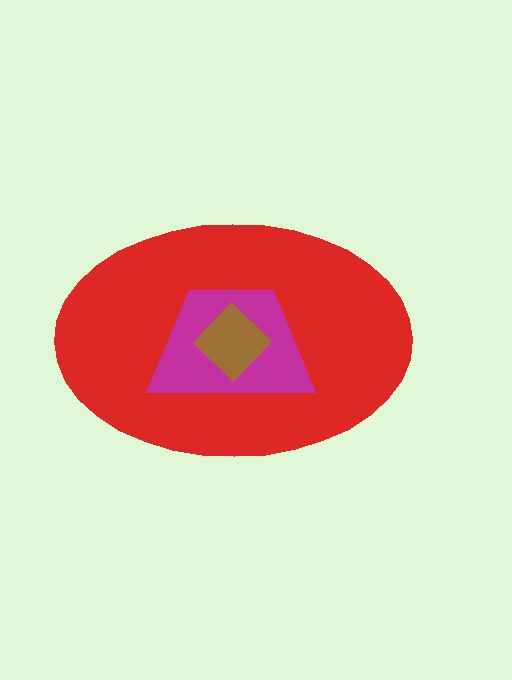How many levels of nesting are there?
3.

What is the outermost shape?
The red ellipse.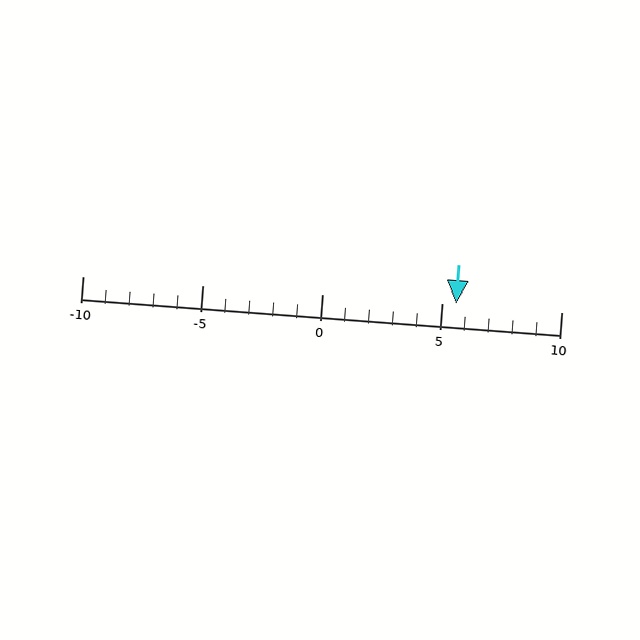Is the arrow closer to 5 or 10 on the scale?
The arrow is closer to 5.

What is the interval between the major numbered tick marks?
The major tick marks are spaced 5 units apart.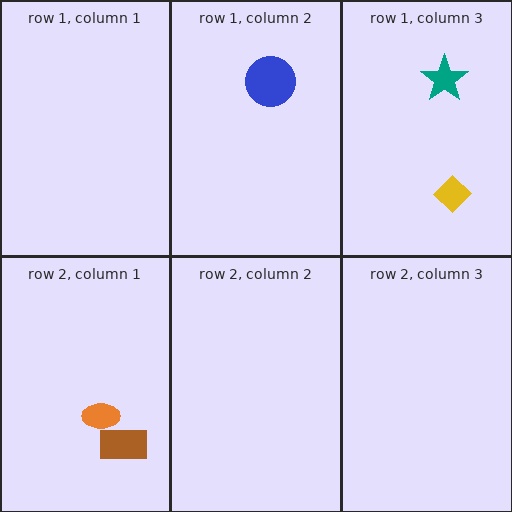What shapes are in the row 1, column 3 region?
The yellow diamond, the teal star.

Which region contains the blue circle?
The row 1, column 2 region.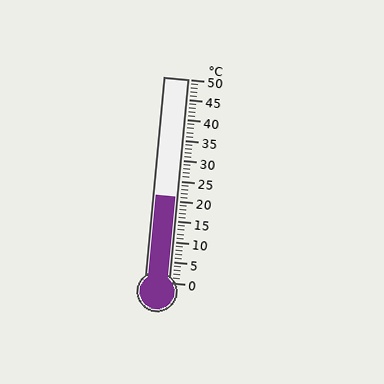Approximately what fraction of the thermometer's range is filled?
The thermometer is filled to approximately 40% of its range.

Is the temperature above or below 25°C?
The temperature is below 25°C.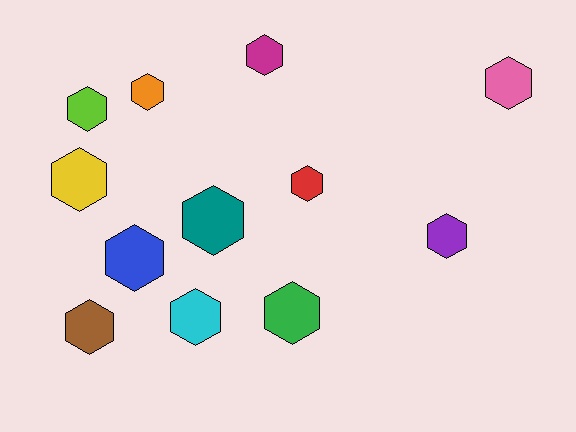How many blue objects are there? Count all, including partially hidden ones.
There is 1 blue object.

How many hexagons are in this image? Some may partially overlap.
There are 12 hexagons.